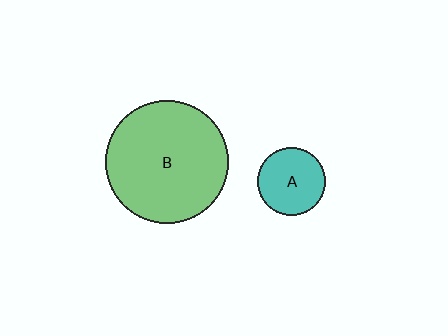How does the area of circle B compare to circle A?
Approximately 3.3 times.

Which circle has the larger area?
Circle B (green).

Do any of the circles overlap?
No, none of the circles overlap.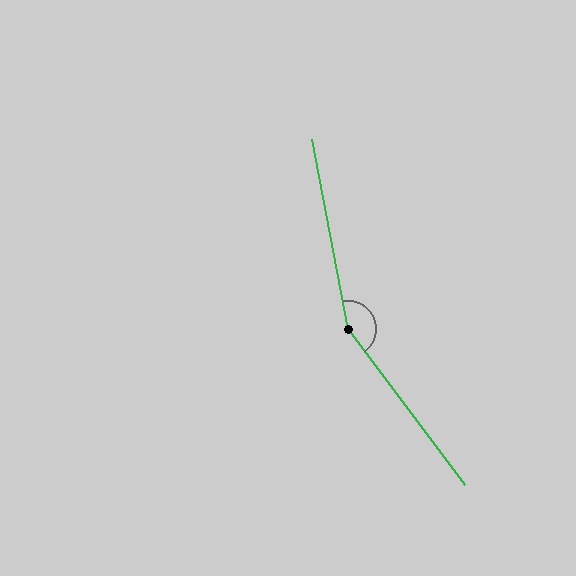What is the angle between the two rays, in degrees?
Approximately 154 degrees.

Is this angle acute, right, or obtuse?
It is obtuse.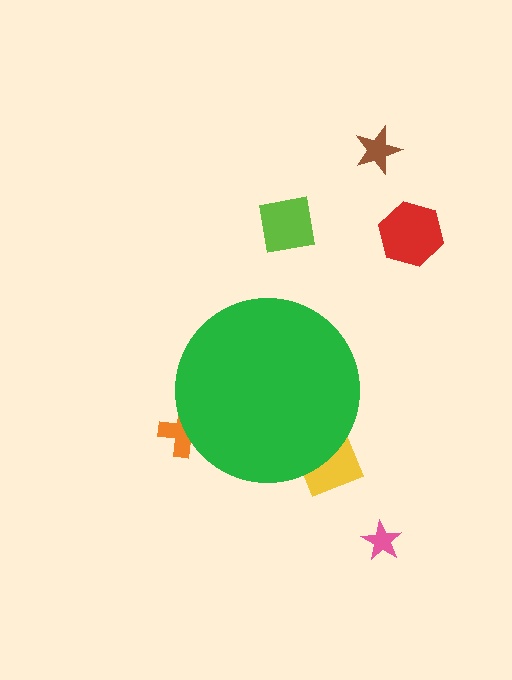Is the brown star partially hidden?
No, the brown star is fully visible.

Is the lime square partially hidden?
No, the lime square is fully visible.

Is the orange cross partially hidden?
Yes, the orange cross is partially hidden behind the green circle.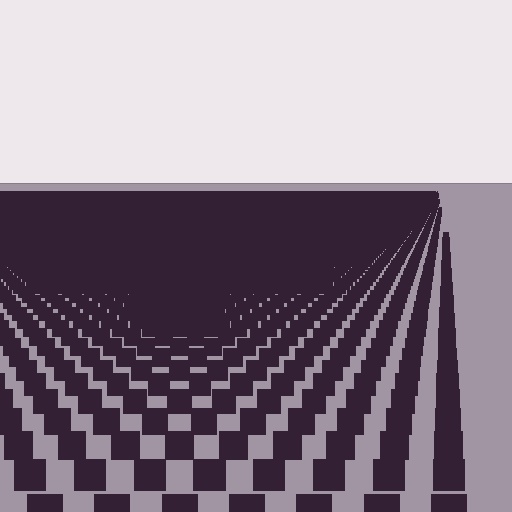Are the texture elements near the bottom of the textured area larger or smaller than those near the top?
Larger. Near the bottom, elements are closer to the viewer and appear at a bigger on-screen size.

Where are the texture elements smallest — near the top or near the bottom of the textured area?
Near the top.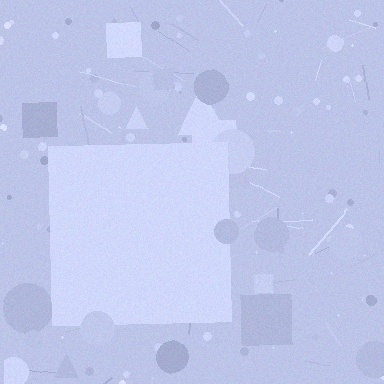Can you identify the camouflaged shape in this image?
The camouflaged shape is a square.